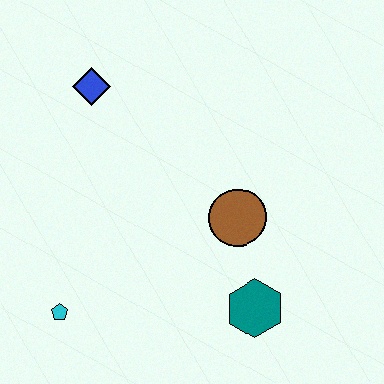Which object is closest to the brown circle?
The teal hexagon is closest to the brown circle.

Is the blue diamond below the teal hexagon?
No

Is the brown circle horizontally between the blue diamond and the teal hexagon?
Yes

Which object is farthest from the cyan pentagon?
The blue diamond is farthest from the cyan pentagon.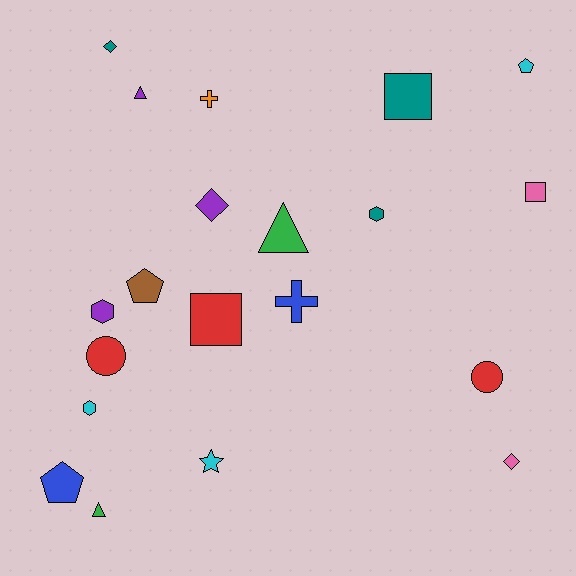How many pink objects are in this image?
There are 2 pink objects.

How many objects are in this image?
There are 20 objects.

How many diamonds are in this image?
There are 3 diamonds.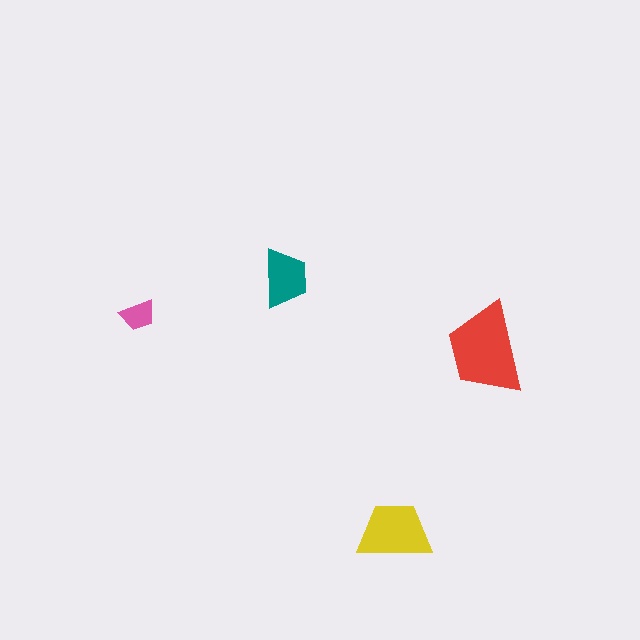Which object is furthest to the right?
The red trapezoid is rightmost.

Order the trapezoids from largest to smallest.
the red one, the yellow one, the teal one, the pink one.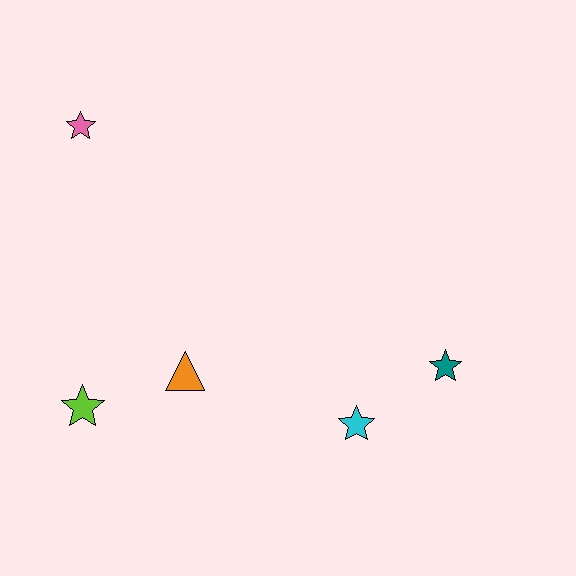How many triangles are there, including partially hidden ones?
There is 1 triangle.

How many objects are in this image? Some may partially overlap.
There are 5 objects.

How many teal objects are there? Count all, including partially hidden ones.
There is 1 teal object.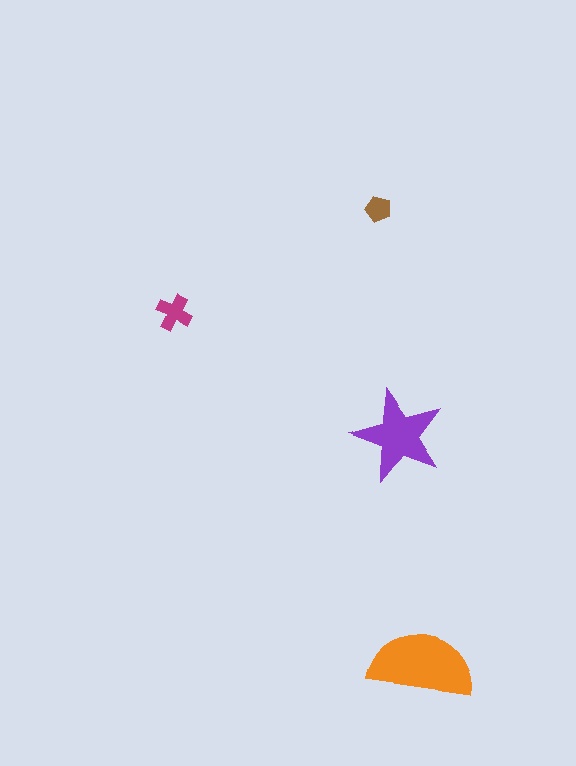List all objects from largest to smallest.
The orange semicircle, the purple star, the magenta cross, the brown pentagon.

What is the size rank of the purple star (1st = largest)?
2nd.